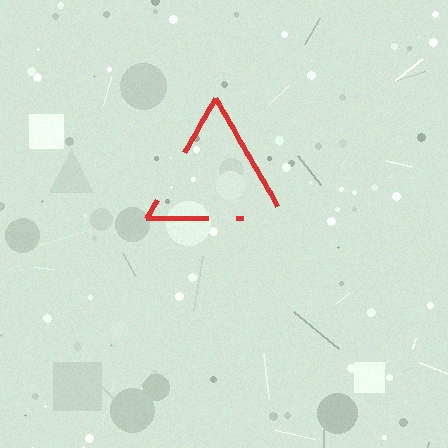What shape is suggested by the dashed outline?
The dashed outline suggests a triangle.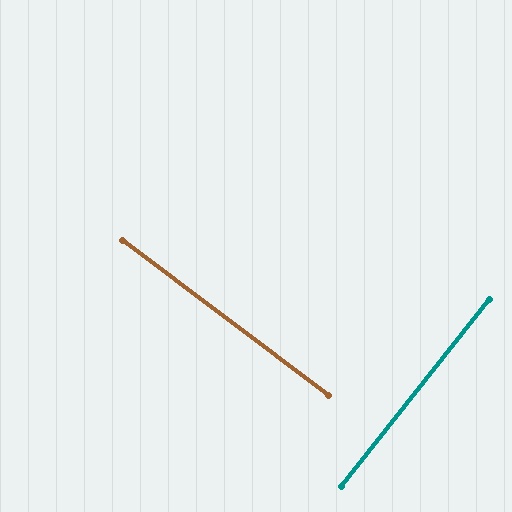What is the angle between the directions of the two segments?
Approximately 89 degrees.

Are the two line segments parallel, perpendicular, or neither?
Perpendicular — they meet at approximately 89°.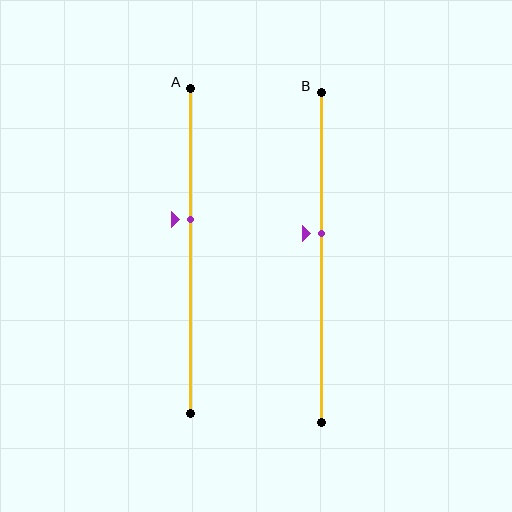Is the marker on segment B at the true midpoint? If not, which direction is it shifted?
No, the marker on segment B is shifted upward by about 7% of the segment length.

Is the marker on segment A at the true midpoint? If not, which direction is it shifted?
No, the marker on segment A is shifted upward by about 10% of the segment length.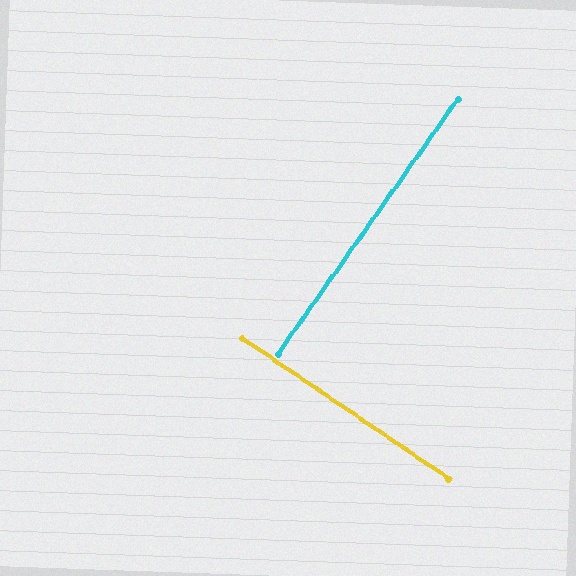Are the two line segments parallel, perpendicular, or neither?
Perpendicular — they meet at approximately 89°.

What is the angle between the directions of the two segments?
Approximately 89 degrees.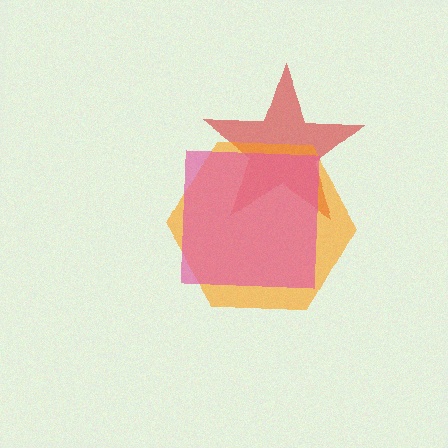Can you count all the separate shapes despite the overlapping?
Yes, there are 3 separate shapes.